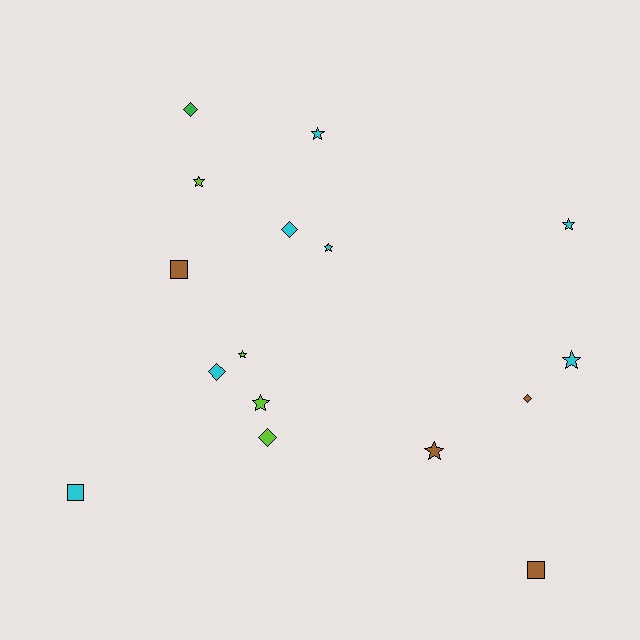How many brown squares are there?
There are 2 brown squares.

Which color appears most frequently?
Cyan, with 7 objects.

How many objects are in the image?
There are 16 objects.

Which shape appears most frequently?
Star, with 8 objects.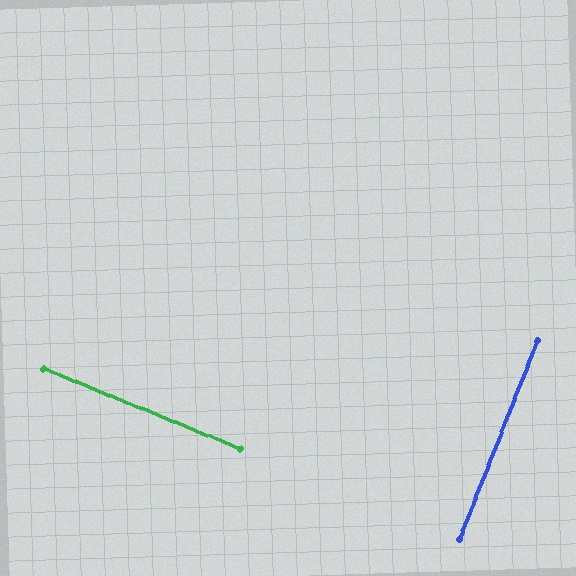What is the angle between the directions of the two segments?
Approximately 89 degrees.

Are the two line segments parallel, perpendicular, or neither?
Perpendicular — they meet at approximately 89°.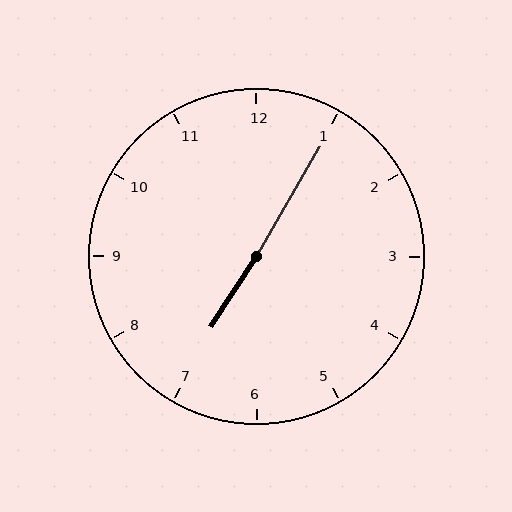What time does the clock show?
7:05.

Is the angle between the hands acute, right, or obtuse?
It is obtuse.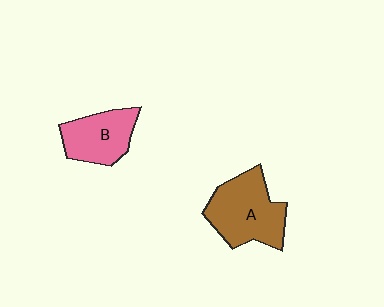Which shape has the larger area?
Shape A (brown).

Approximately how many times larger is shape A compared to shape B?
Approximately 1.4 times.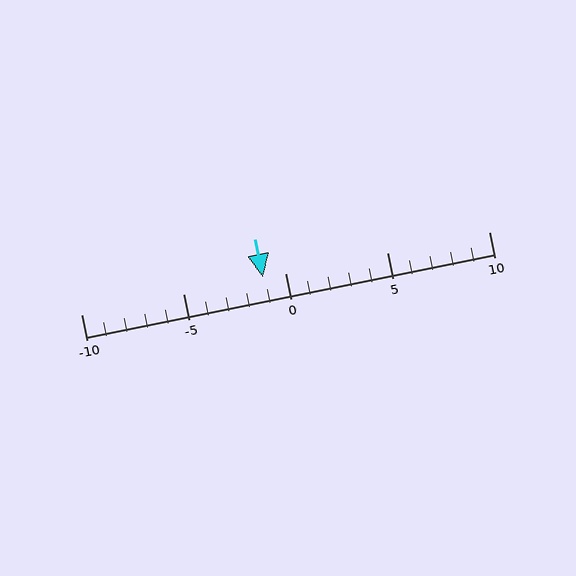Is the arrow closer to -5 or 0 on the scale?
The arrow is closer to 0.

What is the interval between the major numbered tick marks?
The major tick marks are spaced 5 units apart.